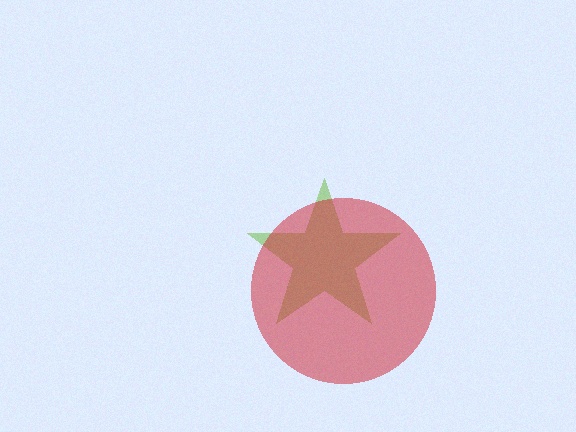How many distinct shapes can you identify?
There are 2 distinct shapes: a lime star, a red circle.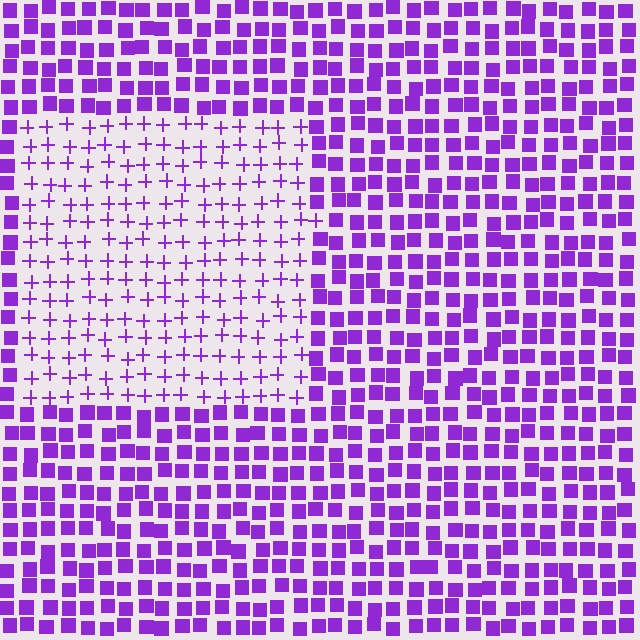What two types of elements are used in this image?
The image uses plus signs inside the rectangle region and squares outside it.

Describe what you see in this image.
The image is filled with small purple elements arranged in a uniform grid. A rectangle-shaped region contains plus signs, while the surrounding area contains squares. The boundary is defined purely by the change in element shape.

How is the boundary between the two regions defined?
The boundary is defined by a change in element shape: plus signs inside vs. squares outside. All elements share the same color and spacing.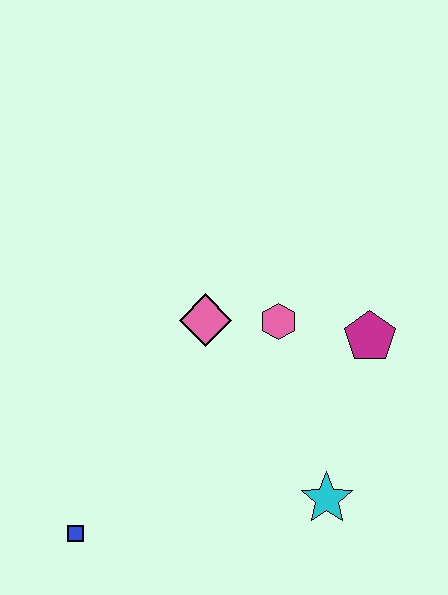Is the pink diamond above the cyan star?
Yes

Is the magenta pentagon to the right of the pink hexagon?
Yes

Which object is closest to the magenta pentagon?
The pink hexagon is closest to the magenta pentagon.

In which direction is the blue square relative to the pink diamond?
The blue square is below the pink diamond.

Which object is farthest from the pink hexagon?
The blue square is farthest from the pink hexagon.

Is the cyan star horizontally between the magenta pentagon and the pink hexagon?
Yes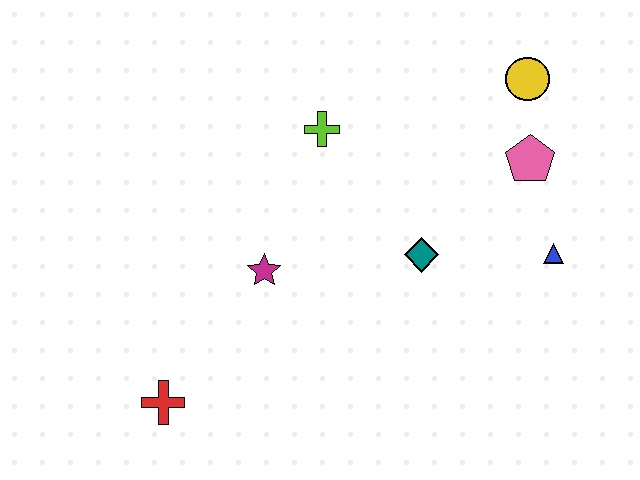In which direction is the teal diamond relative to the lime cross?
The teal diamond is below the lime cross.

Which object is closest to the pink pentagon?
The yellow circle is closest to the pink pentagon.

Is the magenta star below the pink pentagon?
Yes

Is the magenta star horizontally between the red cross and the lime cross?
Yes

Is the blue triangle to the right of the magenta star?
Yes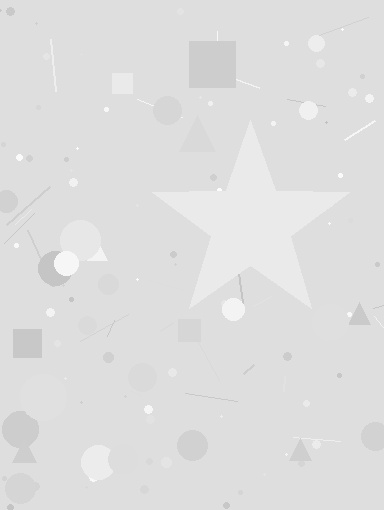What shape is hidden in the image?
A star is hidden in the image.